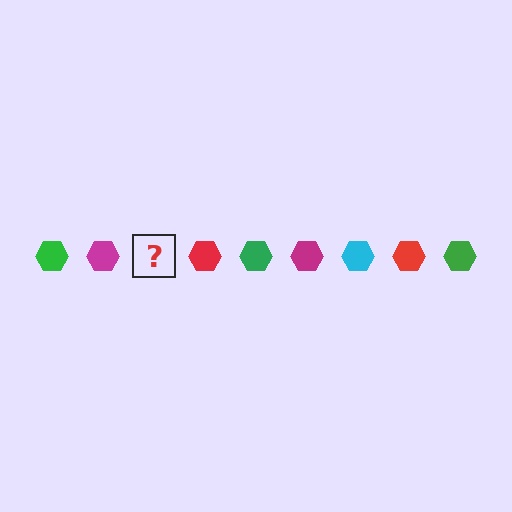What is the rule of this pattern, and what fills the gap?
The rule is that the pattern cycles through green, magenta, cyan, red hexagons. The gap should be filled with a cyan hexagon.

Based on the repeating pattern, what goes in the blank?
The blank should be a cyan hexagon.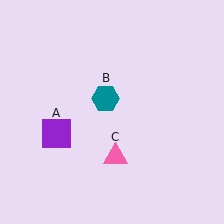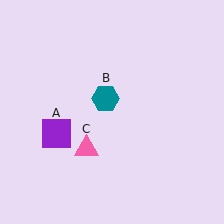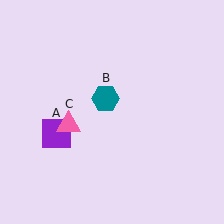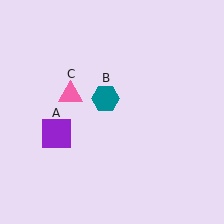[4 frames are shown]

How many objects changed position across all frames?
1 object changed position: pink triangle (object C).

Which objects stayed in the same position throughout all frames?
Purple square (object A) and teal hexagon (object B) remained stationary.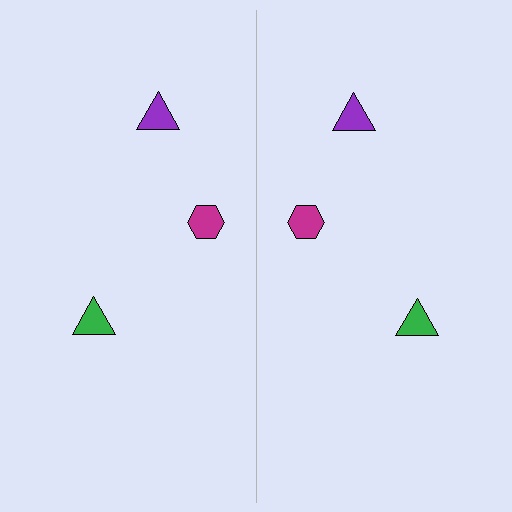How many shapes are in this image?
There are 6 shapes in this image.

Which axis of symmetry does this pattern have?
The pattern has a vertical axis of symmetry running through the center of the image.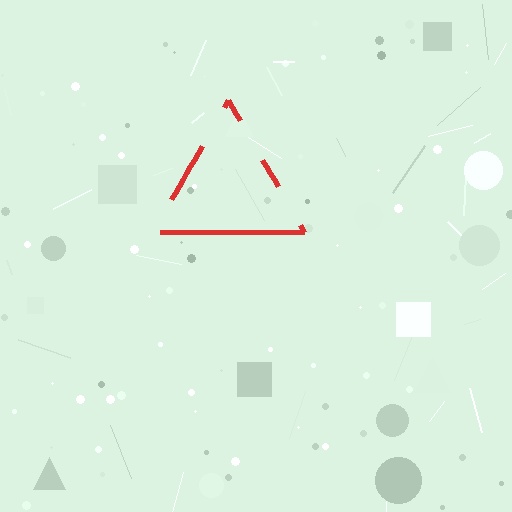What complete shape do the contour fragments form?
The contour fragments form a triangle.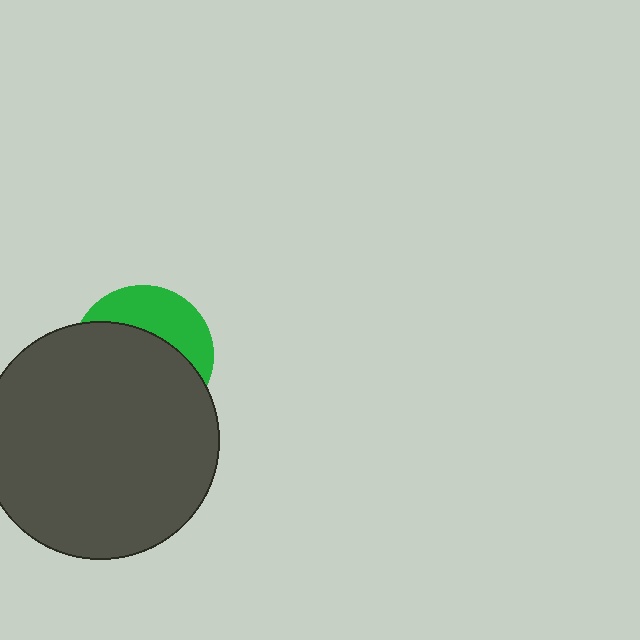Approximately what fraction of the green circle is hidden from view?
Roughly 65% of the green circle is hidden behind the dark gray circle.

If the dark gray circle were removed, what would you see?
You would see the complete green circle.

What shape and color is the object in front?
The object in front is a dark gray circle.